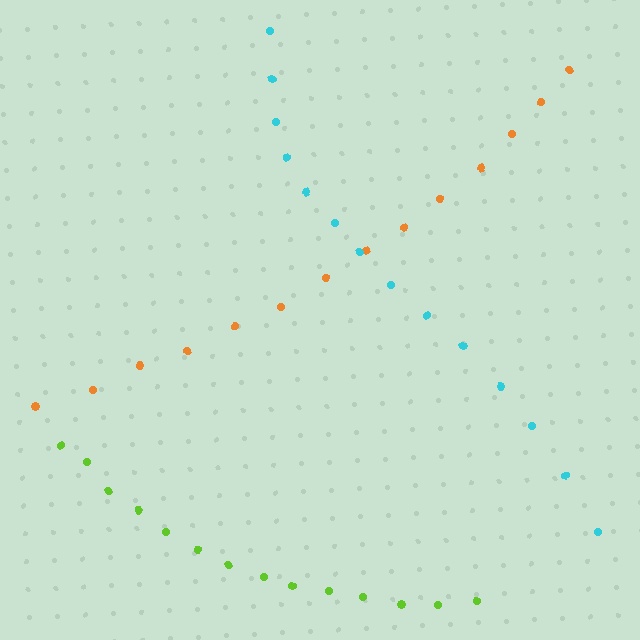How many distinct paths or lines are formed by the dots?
There are 3 distinct paths.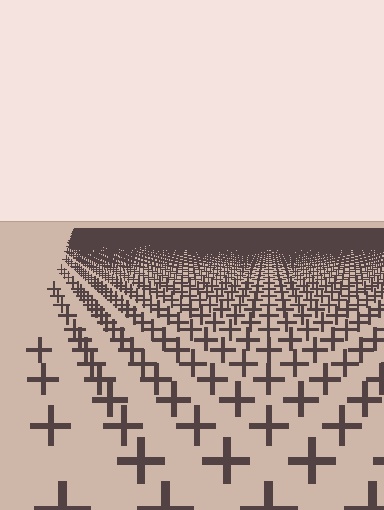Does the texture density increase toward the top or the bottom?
Density increases toward the top.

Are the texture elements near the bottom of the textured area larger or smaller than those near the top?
Larger. Near the bottom, elements are closer to the viewer and appear at a bigger on-screen size.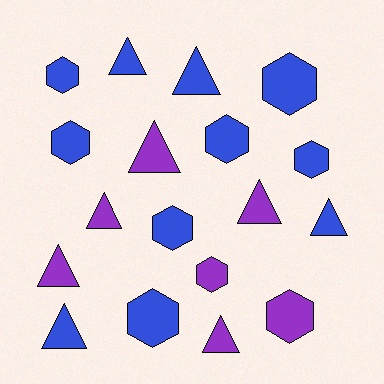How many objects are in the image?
There are 18 objects.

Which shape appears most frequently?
Hexagon, with 9 objects.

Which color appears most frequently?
Blue, with 11 objects.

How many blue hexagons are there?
There are 7 blue hexagons.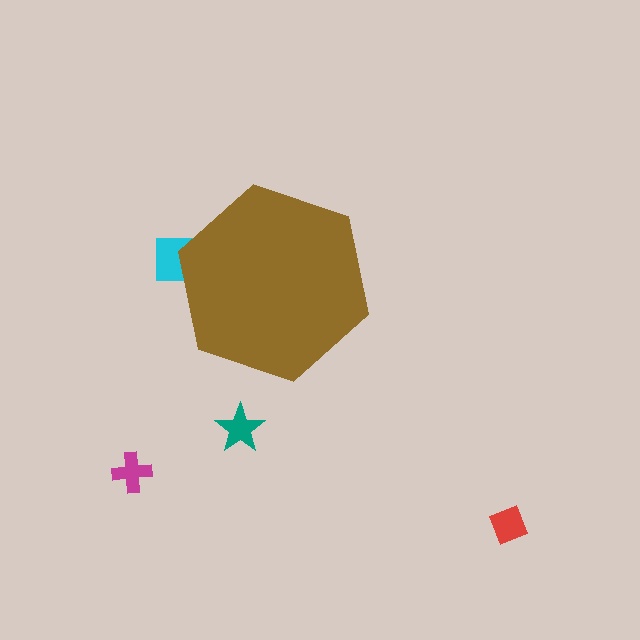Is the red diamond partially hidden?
No, the red diamond is fully visible.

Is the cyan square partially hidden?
Yes, the cyan square is partially hidden behind the brown hexagon.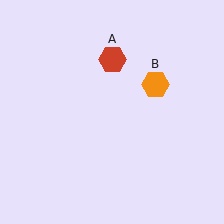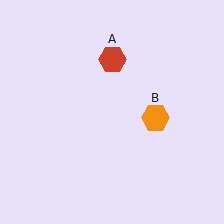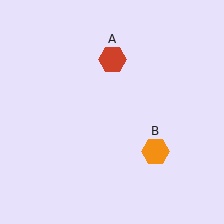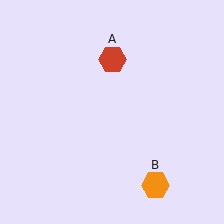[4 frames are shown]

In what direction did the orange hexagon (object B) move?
The orange hexagon (object B) moved down.